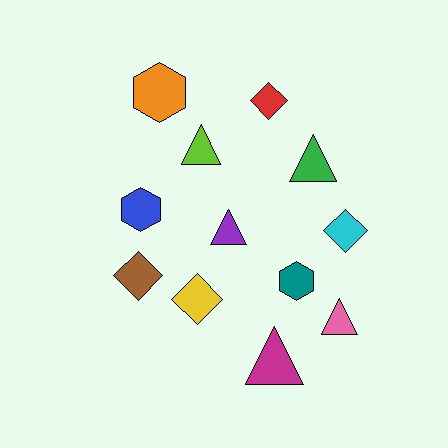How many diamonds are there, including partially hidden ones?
There are 4 diamonds.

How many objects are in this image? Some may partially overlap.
There are 12 objects.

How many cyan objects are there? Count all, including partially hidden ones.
There is 1 cyan object.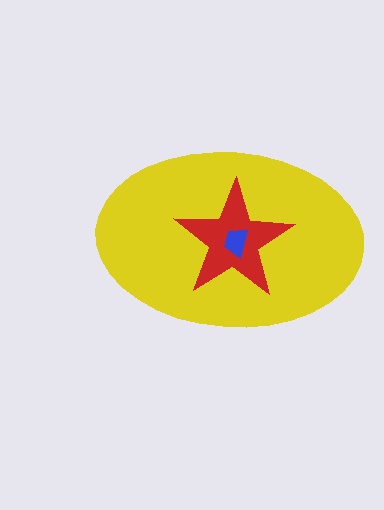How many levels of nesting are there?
3.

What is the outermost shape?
The yellow ellipse.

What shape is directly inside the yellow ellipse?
The red star.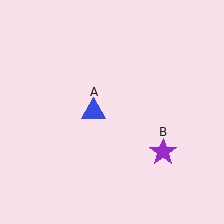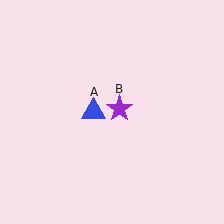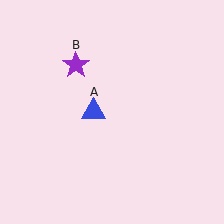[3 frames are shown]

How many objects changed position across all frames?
1 object changed position: purple star (object B).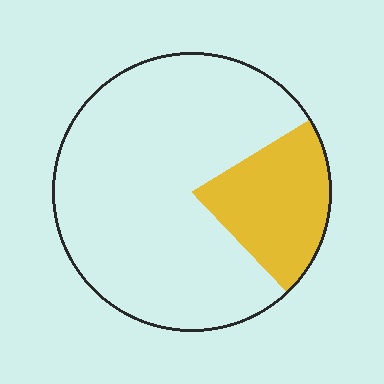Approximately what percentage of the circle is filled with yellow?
Approximately 20%.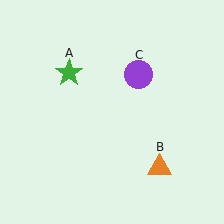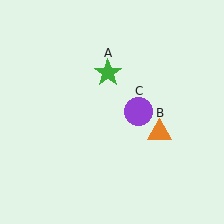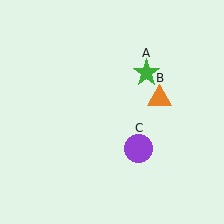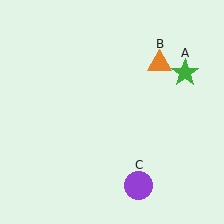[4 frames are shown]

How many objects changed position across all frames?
3 objects changed position: green star (object A), orange triangle (object B), purple circle (object C).